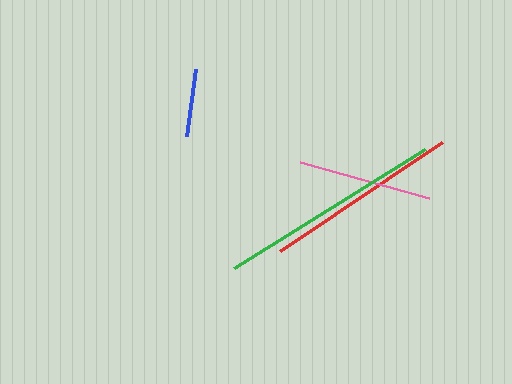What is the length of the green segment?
The green segment is approximately 225 pixels long.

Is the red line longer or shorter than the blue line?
The red line is longer than the blue line.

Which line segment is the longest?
The green line is the longest at approximately 225 pixels.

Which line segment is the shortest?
The blue line is the shortest at approximately 68 pixels.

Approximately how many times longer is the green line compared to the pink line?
The green line is approximately 1.7 times the length of the pink line.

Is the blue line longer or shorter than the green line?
The green line is longer than the blue line.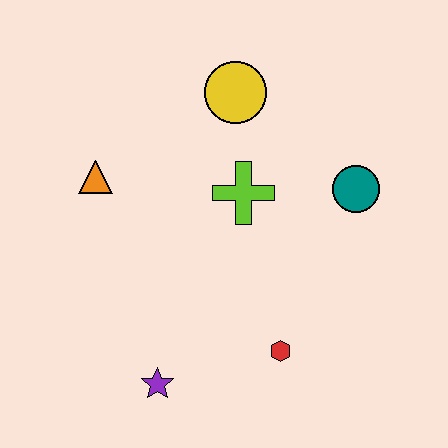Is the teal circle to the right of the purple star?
Yes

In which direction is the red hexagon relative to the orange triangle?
The red hexagon is to the right of the orange triangle.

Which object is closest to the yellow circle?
The lime cross is closest to the yellow circle.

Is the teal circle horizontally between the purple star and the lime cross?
No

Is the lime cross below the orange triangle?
Yes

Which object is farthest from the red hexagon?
The yellow circle is farthest from the red hexagon.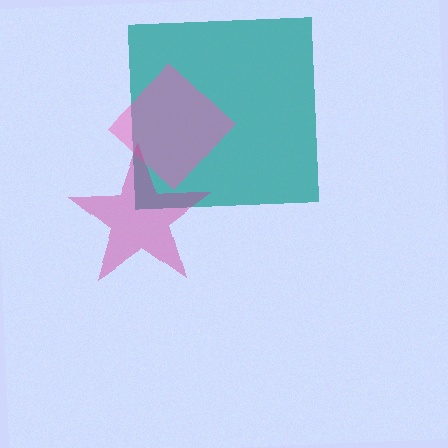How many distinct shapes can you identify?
There are 3 distinct shapes: a teal square, a pink diamond, a magenta star.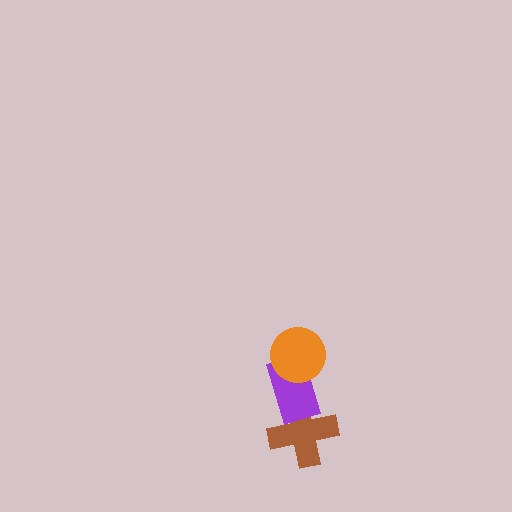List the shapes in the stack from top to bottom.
From top to bottom: the orange circle, the purple rectangle, the brown cross.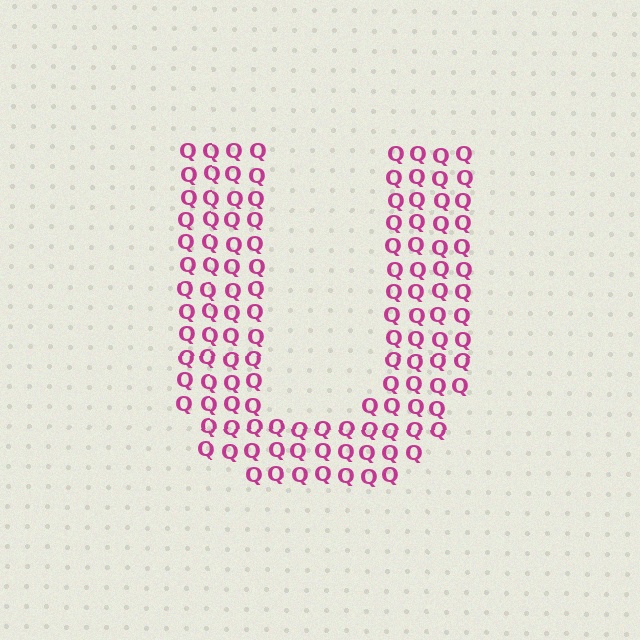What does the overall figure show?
The overall figure shows the letter U.